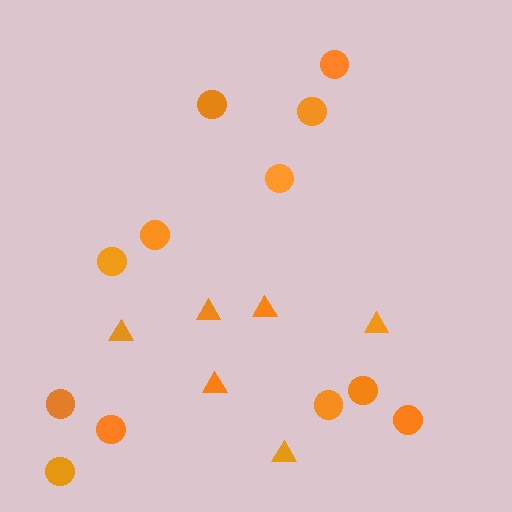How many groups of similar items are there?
There are 2 groups: one group of circles (12) and one group of triangles (6).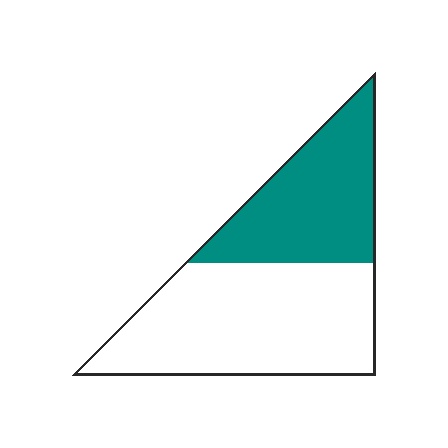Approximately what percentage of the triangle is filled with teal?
Approximately 40%.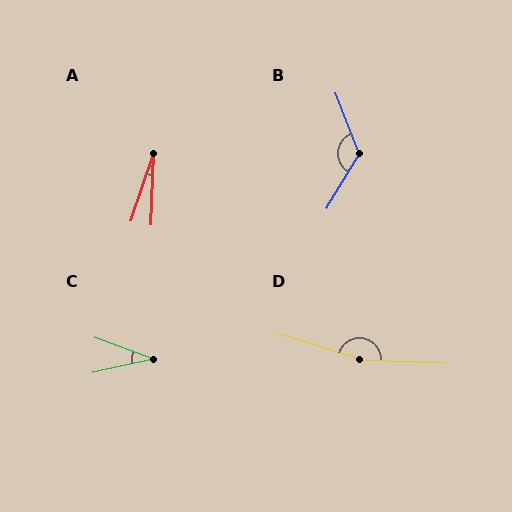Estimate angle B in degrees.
Approximately 128 degrees.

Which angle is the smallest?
A, at approximately 16 degrees.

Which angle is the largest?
D, at approximately 165 degrees.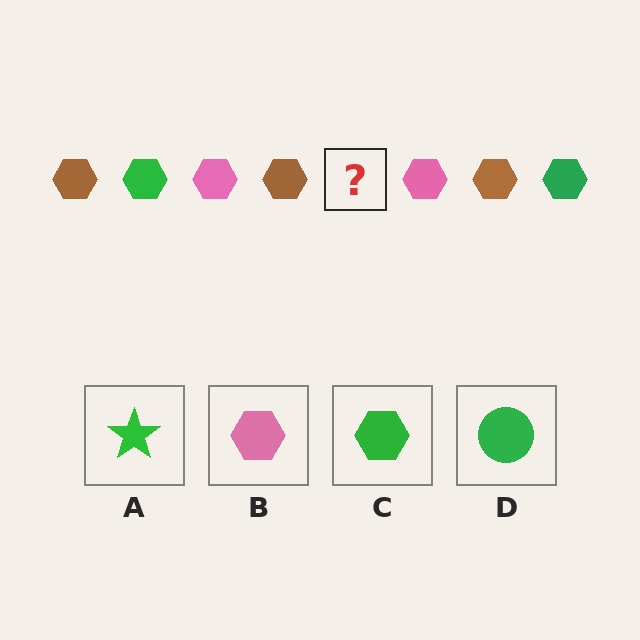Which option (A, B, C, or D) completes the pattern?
C.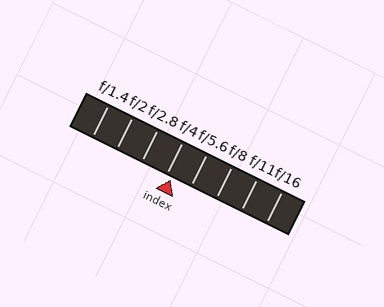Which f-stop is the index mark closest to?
The index mark is closest to f/4.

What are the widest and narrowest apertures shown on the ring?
The widest aperture shown is f/1.4 and the narrowest is f/16.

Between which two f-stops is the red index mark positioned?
The index mark is between f/4 and f/5.6.